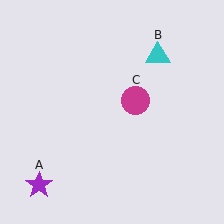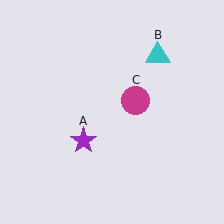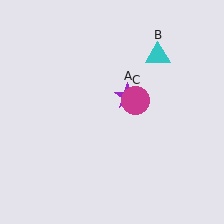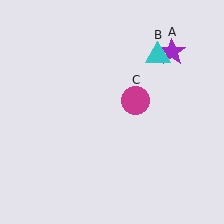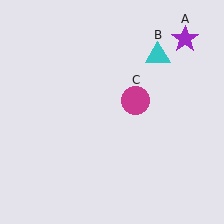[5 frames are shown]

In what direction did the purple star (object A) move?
The purple star (object A) moved up and to the right.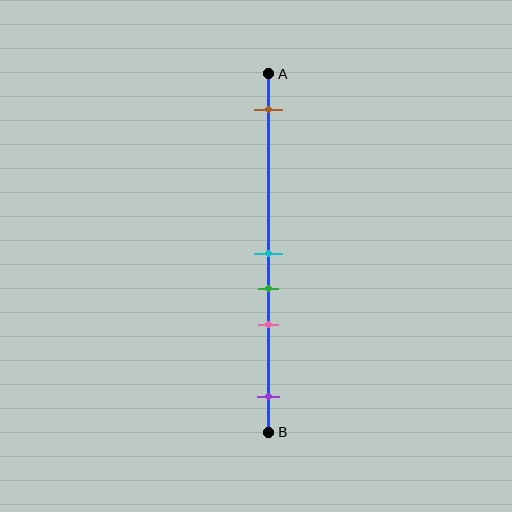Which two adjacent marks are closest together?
The cyan and green marks are the closest adjacent pair.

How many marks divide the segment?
There are 5 marks dividing the segment.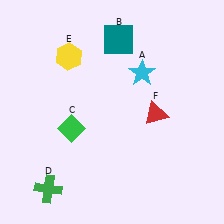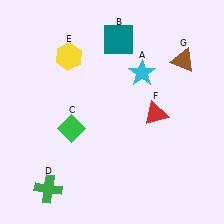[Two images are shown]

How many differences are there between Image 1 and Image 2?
There is 1 difference between the two images.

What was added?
A brown triangle (G) was added in Image 2.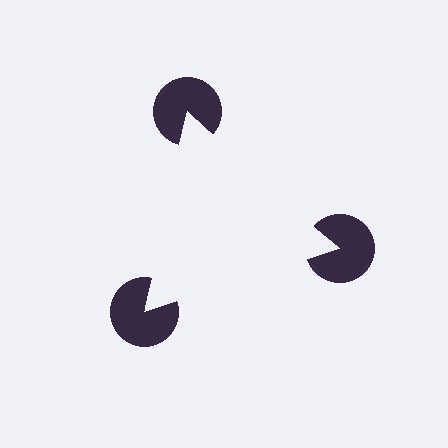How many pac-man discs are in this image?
There are 3 — one at each vertex of the illusory triangle.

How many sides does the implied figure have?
3 sides.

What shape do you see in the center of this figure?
An illusory triangle — its edges are inferred from the aligned wedge cuts in the pac-man discs, not physically drawn.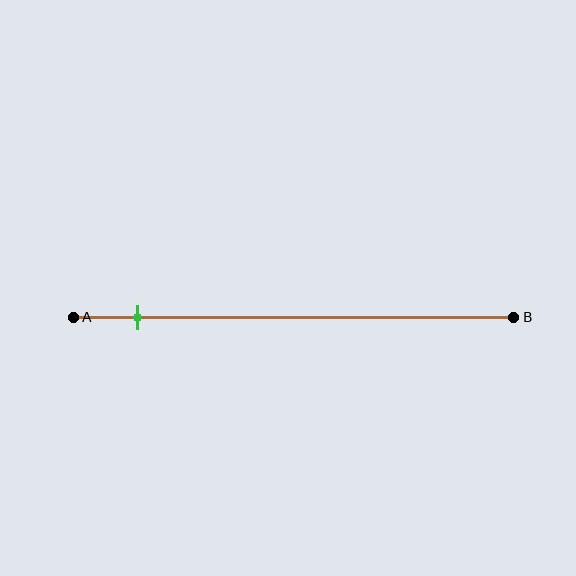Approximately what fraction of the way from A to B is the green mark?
The green mark is approximately 15% of the way from A to B.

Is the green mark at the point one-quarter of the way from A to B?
No, the mark is at about 15% from A, not at the 25% one-quarter point.